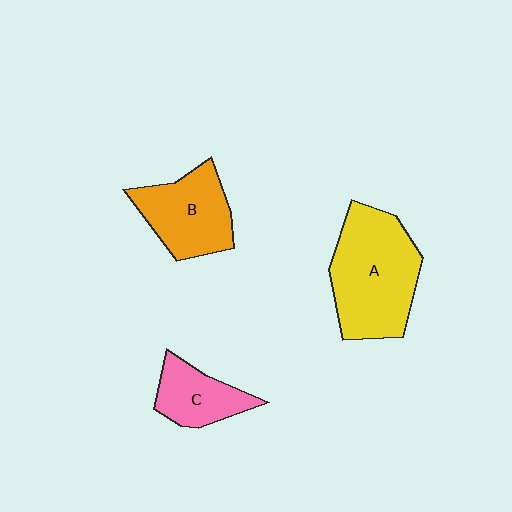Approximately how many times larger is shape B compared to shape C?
Approximately 1.4 times.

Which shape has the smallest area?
Shape C (pink).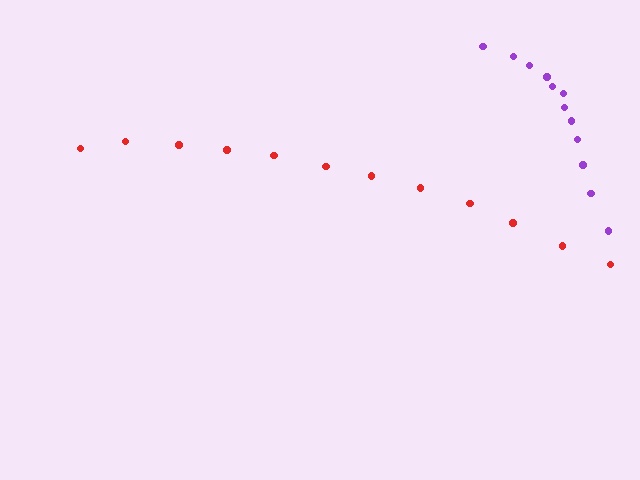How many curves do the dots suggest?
There are 2 distinct paths.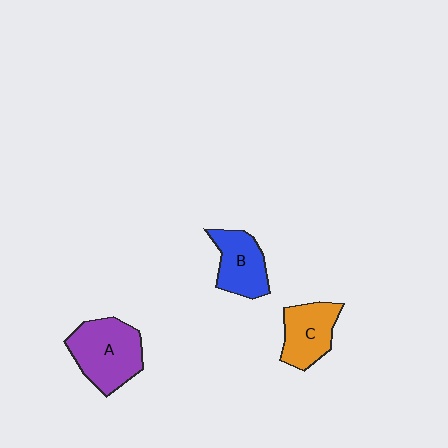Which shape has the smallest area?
Shape C (orange).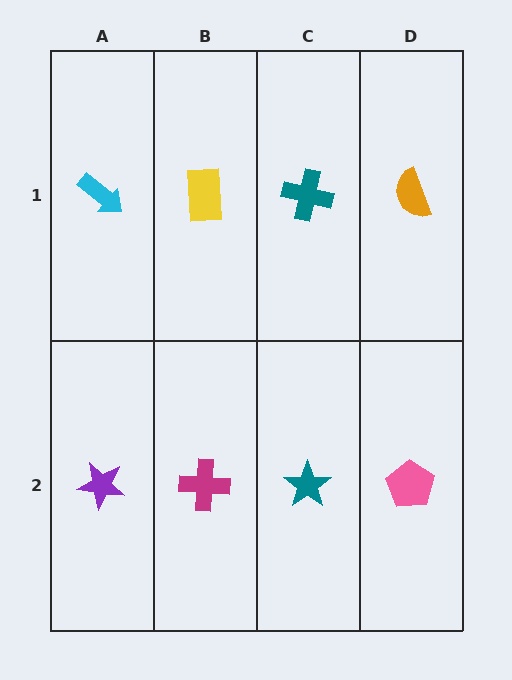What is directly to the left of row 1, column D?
A teal cross.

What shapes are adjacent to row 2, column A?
A cyan arrow (row 1, column A), a magenta cross (row 2, column B).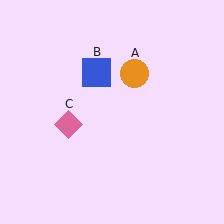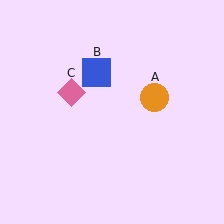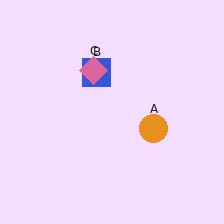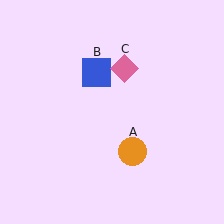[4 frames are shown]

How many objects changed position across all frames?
2 objects changed position: orange circle (object A), pink diamond (object C).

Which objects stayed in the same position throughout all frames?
Blue square (object B) remained stationary.